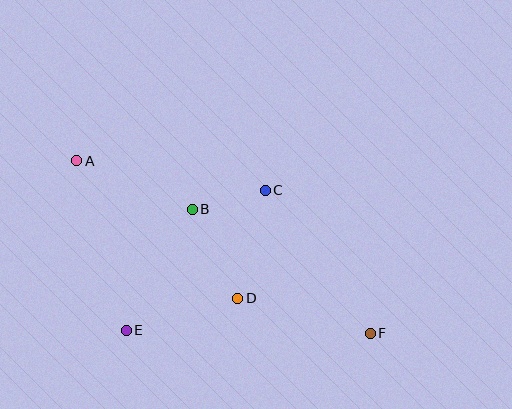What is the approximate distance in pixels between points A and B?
The distance between A and B is approximately 125 pixels.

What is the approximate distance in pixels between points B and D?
The distance between B and D is approximately 100 pixels.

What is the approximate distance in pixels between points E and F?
The distance between E and F is approximately 244 pixels.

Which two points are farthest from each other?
Points A and F are farthest from each other.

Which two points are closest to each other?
Points B and C are closest to each other.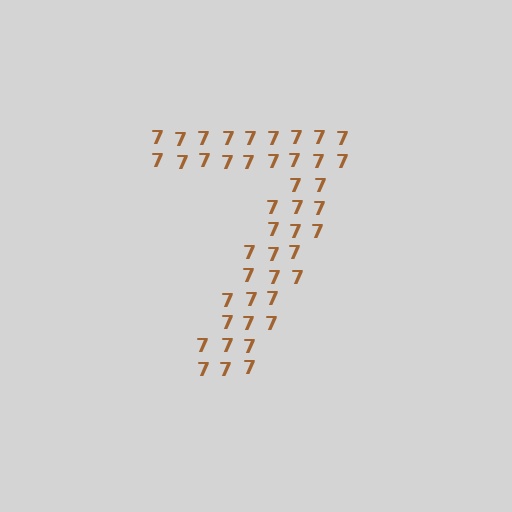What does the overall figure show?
The overall figure shows the digit 7.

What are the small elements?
The small elements are digit 7's.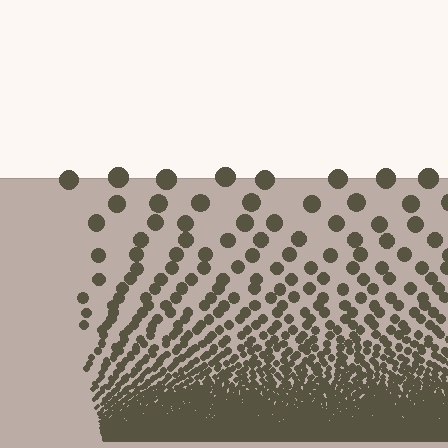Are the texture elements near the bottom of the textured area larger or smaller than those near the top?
Smaller. The gradient is inverted — elements near the bottom are smaller and denser.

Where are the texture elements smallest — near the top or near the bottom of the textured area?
Near the bottom.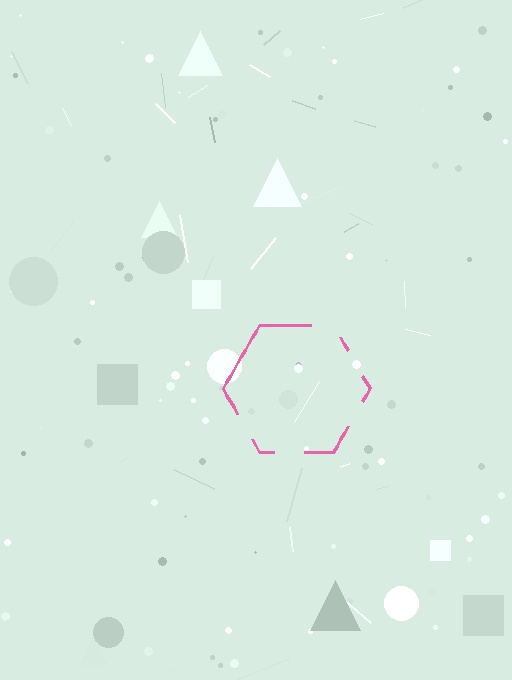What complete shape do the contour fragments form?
The contour fragments form a hexagon.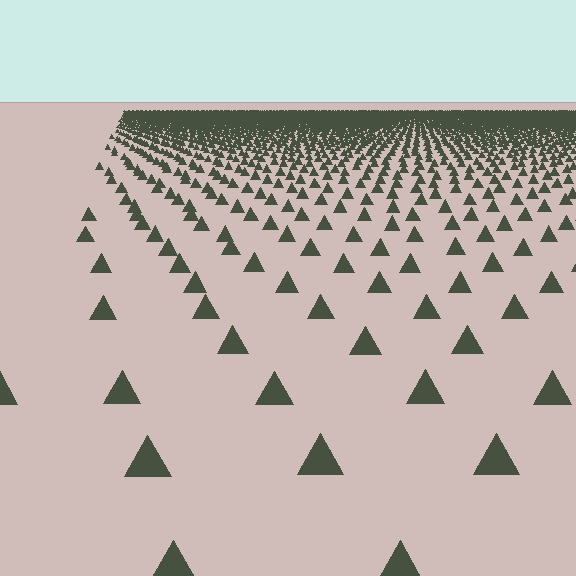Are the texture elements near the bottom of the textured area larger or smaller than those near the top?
Larger. Near the bottom, elements are closer to the viewer and appear at a bigger on-screen size.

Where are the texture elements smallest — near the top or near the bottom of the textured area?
Near the top.